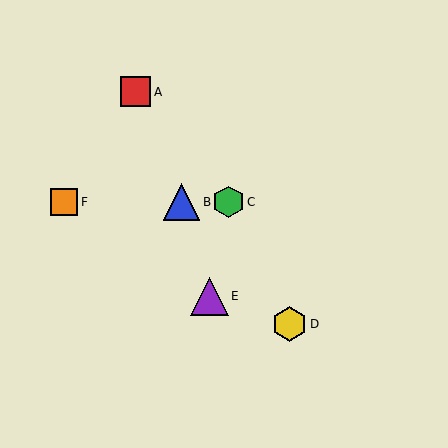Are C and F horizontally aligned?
Yes, both are at y≈202.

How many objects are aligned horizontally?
3 objects (B, C, F) are aligned horizontally.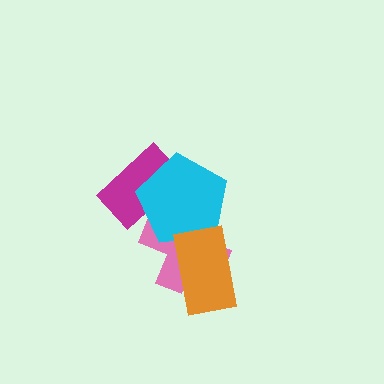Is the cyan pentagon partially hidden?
Yes, it is partially covered by another shape.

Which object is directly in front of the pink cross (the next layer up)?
The magenta rectangle is directly in front of the pink cross.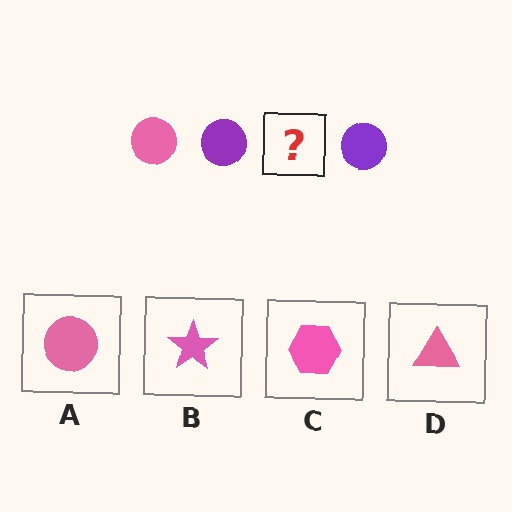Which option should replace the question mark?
Option A.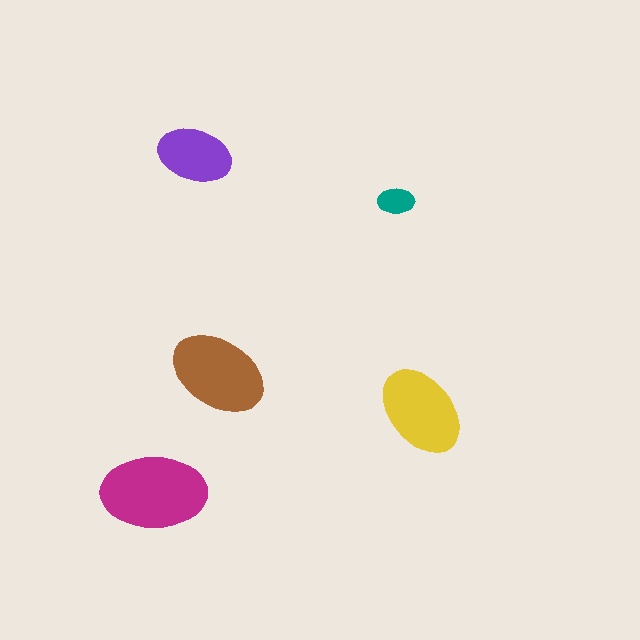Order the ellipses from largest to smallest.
the magenta one, the brown one, the yellow one, the purple one, the teal one.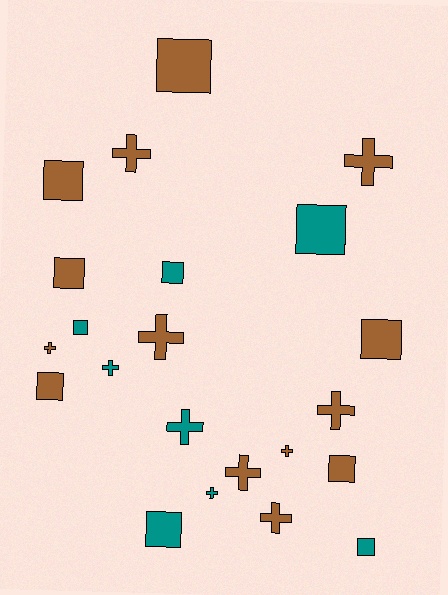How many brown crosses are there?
There are 8 brown crosses.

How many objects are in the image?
There are 22 objects.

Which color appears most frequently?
Brown, with 14 objects.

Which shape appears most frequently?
Square, with 11 objects.